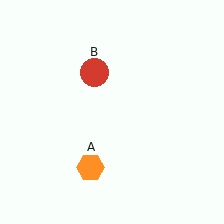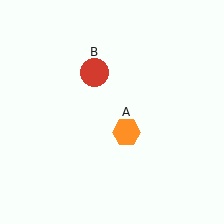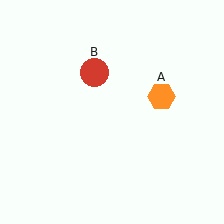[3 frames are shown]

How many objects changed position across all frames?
1 object changed position: orange hexagon (object A).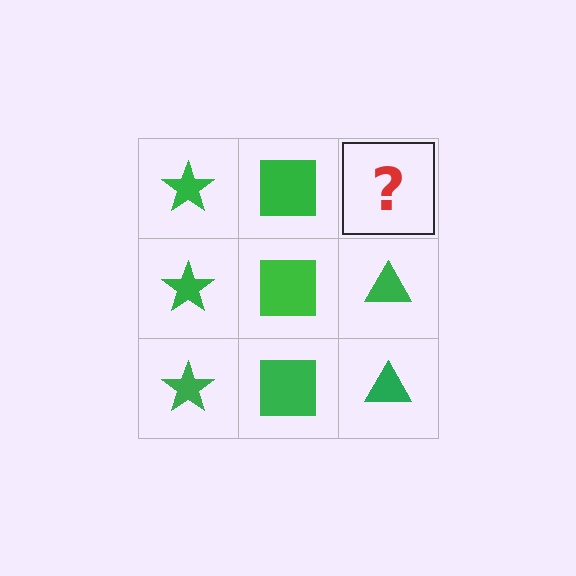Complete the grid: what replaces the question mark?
The question mark should be replaced with a green triangle.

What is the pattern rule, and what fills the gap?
The rule is that each column has a consistent shape. The gap should be filled with a green triangle.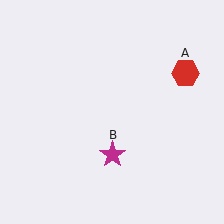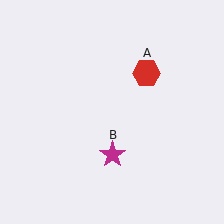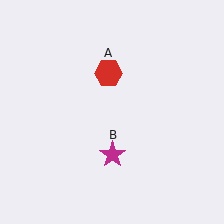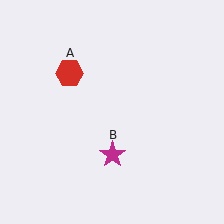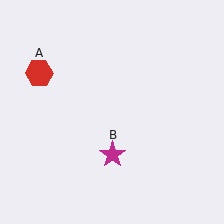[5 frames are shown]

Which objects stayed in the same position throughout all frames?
Magenta star (object B) remained stationary.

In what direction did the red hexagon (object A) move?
The red hexagon (object A) moved left.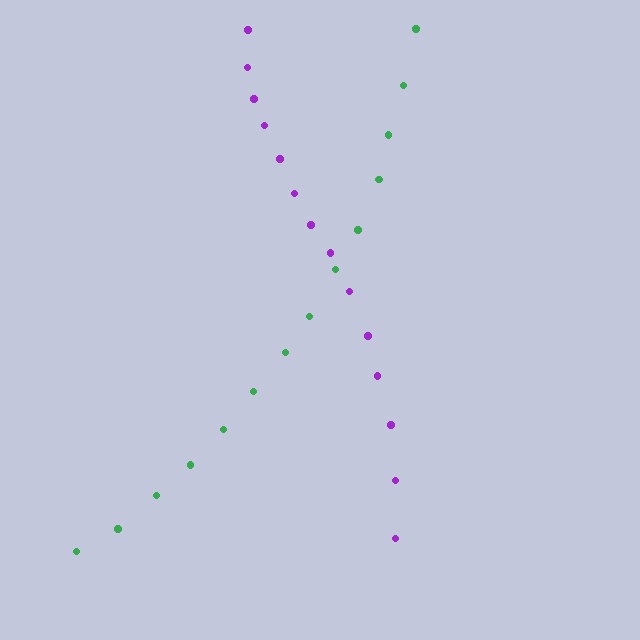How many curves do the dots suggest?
There are 2 distinct paths.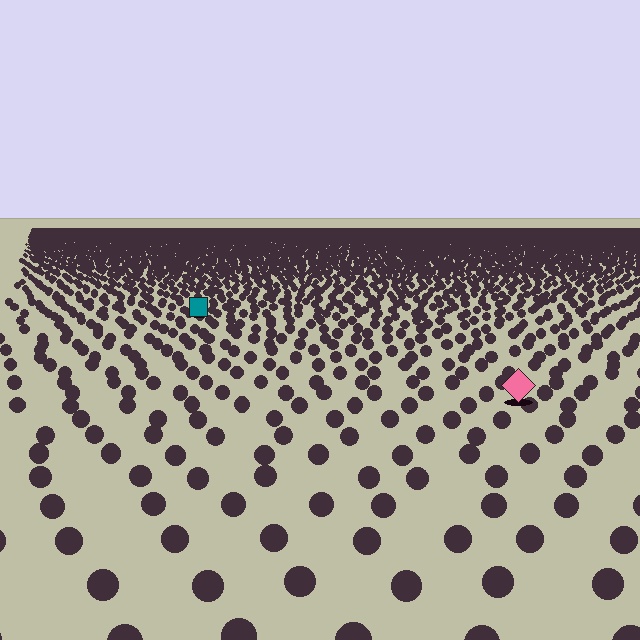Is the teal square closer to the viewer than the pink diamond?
No. The pink diamond is closer — you can tell from the texture gradient: the ground texture is coarser near it.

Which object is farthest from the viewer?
The teal square is farthest from the viewer. It appears smaller and the ground texture around it is denser.